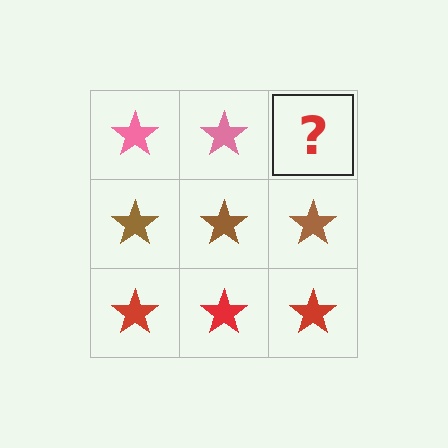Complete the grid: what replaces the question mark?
The question mark should be replaced with a pink star.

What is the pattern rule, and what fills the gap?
The rule is that each row has a consistent color. The gap should be filled with a pink star.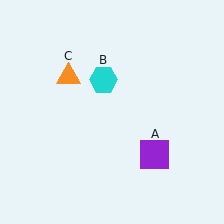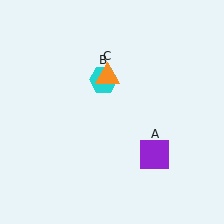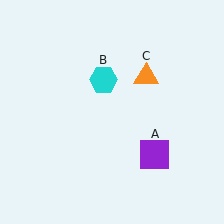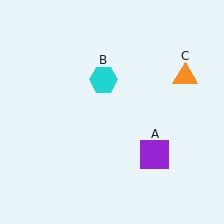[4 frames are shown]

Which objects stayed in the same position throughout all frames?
Purple square (object A) and cyan hexagon (object B) remained stationary.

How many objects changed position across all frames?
1 object changed position: orange triangle (object C).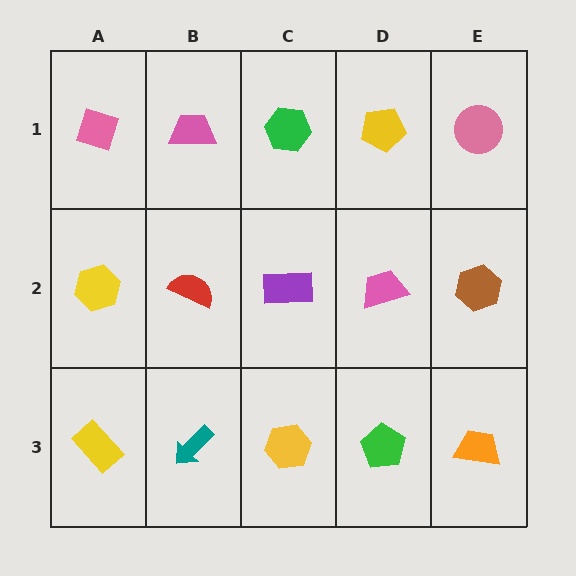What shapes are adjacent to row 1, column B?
A red semicircle (row 2, column B), a pink diamond (row 1, column A), a green hexagon (row 1, column C).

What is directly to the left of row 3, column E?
A green pentagon.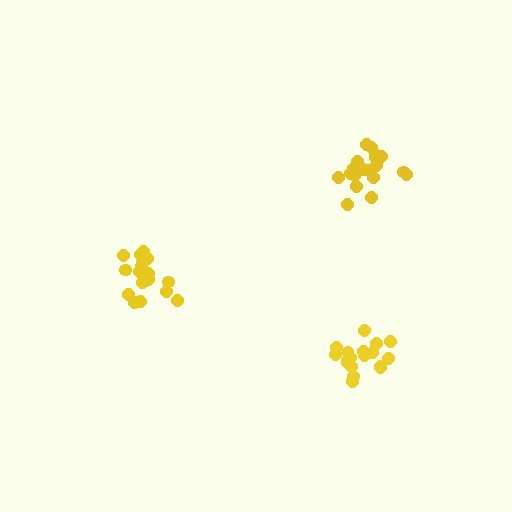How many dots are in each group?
Group 1: 19 dots, Group 2: 20 dots, Group 3: 18 dots (57 total).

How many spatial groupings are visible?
There are 3 spatial groupings.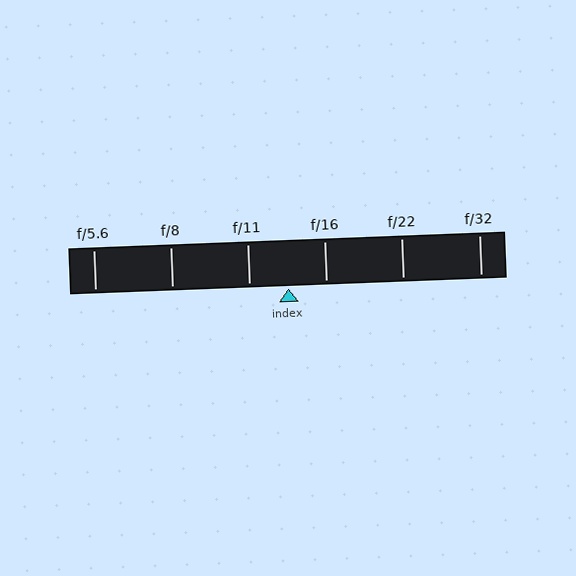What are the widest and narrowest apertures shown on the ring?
The widest aperture shown is f/5.6 and the narrowest is f/32.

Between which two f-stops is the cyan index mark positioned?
The index mark is between f/11 and f/16.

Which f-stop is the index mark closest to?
The index mark is closest to f/16.